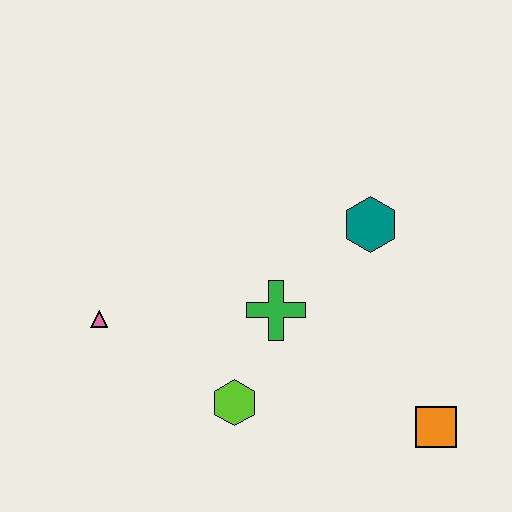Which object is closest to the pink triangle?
The lime hexagon is closest to the pink triangle.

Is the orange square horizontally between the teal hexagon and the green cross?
No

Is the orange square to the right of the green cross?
Yes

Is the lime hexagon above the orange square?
Yes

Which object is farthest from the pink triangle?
The orange square is farthest from the pink triangle.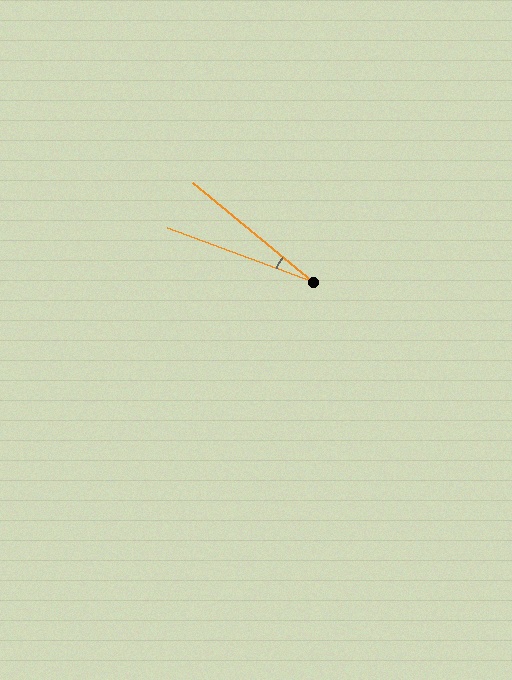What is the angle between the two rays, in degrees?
Approximately 19 degrees.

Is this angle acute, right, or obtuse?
It is acute.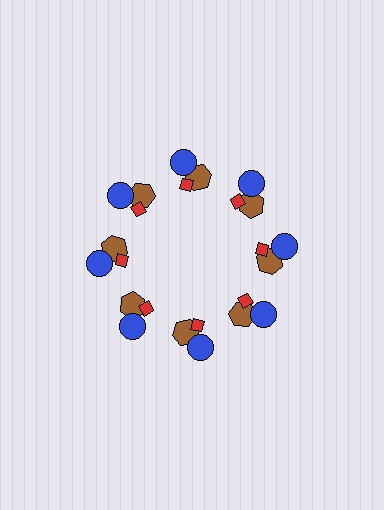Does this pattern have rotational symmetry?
Yes, this pattern has 8-fold rotational symmetry. It looks the same after rotating 45 degrees around the center.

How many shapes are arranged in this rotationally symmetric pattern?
There are 24 shapes, arranged in 8 groups of 3.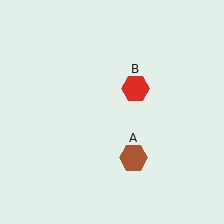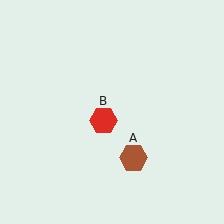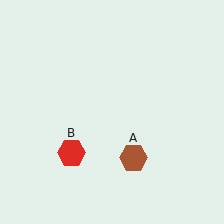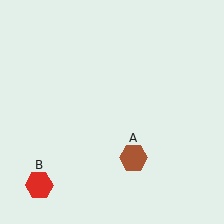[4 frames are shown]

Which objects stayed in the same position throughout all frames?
Brown hexagon (object A) remained stationary.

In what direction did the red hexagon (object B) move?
The red hexagon (object B) moved down and to the left.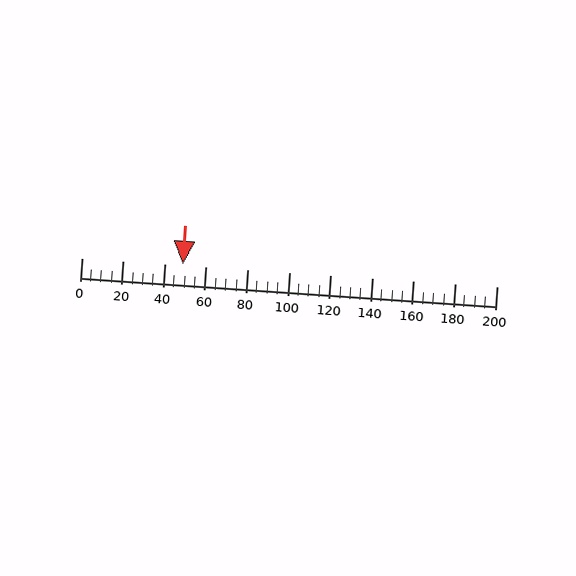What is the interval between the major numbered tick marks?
The major tick marks are spaced 20 units apart.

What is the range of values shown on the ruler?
The ruler shows values from 0 to 200.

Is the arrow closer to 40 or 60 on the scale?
The arrow is closer to 40.